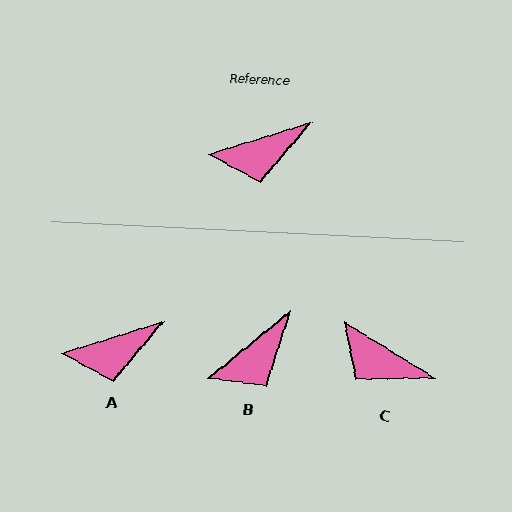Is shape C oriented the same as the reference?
No, it is off by about 49 degrees.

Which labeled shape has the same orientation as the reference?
A.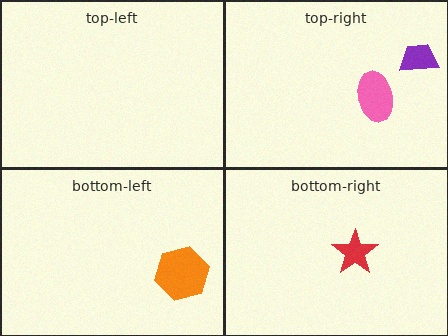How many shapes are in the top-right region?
2.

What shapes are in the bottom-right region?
The red star.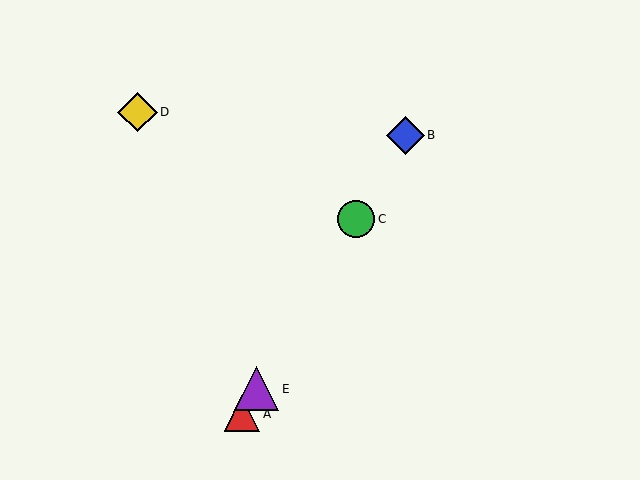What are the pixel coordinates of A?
Object A is at (242, 414).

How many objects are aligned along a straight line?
4 objects (A, B, C, E) are aligned along a straight line.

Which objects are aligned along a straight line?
Objects A, B, C, E are aligned along a straight line.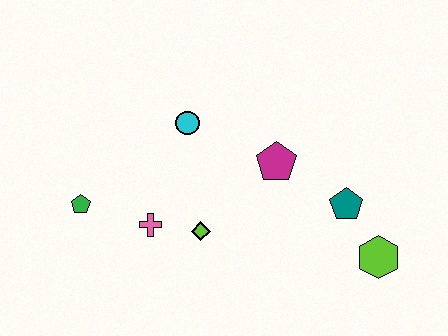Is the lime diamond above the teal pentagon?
No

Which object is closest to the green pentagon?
The pink cross is closest to the green pentagon.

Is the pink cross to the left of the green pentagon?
No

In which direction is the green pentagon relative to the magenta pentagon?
The green pentagon is to the left of the magenta pentagon.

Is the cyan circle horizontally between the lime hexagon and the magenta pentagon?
No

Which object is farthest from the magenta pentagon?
The green pentagon is farthest from the magenta pentagon.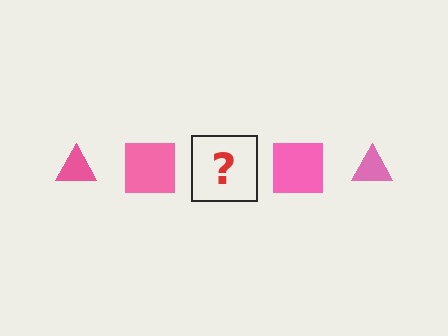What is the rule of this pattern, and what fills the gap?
The rule is that the pattern cycles through triangle, square shapes in pink. The gap should be filled with a pink triangle.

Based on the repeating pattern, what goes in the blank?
The blank should be a pink triangle.